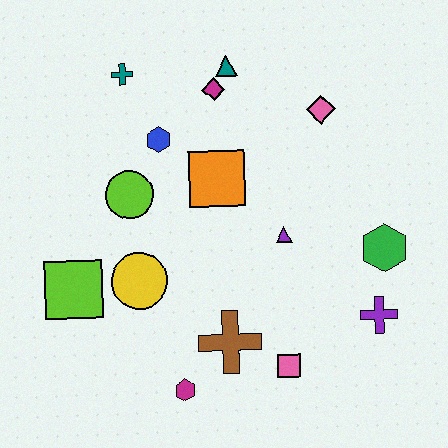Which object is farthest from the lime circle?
The purple cross is farthest from the lime circle.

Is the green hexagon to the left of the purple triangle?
No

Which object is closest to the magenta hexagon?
The brown cross is closest to the magenta hexagon.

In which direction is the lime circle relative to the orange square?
The lime circle is to the left of the orange square.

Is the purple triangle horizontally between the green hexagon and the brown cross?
Yes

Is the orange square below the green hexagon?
No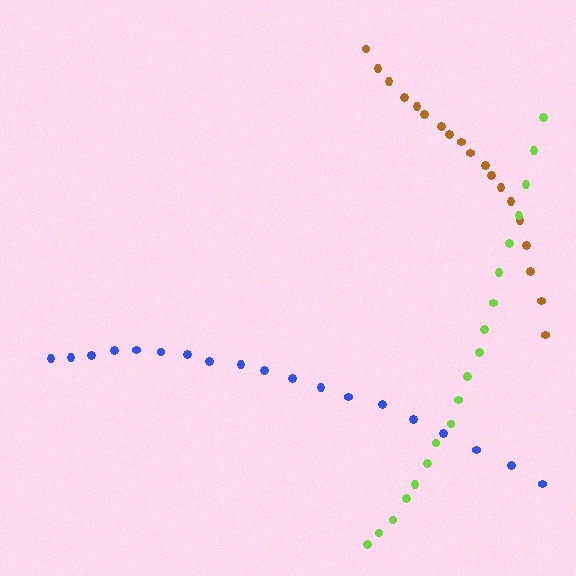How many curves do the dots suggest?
There are 3 distinct paths.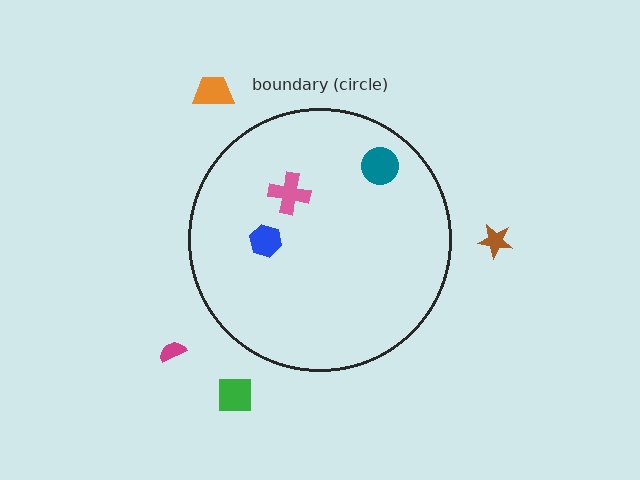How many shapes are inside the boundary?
3 inside, 4 outside.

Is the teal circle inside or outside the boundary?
Inside.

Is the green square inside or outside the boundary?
Outside.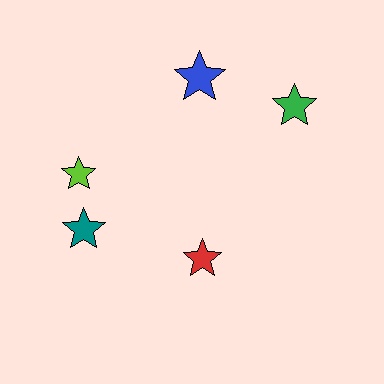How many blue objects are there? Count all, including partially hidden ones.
There is 1 blue object.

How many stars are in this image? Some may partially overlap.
There are 5 stars.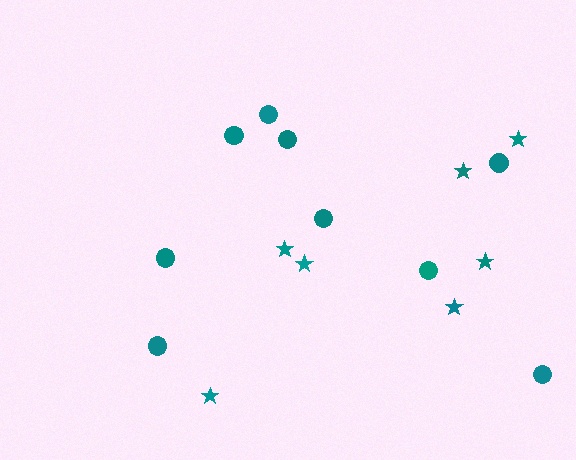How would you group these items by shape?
There are 2 groups: one group of circles (9) and one group of stars (7).